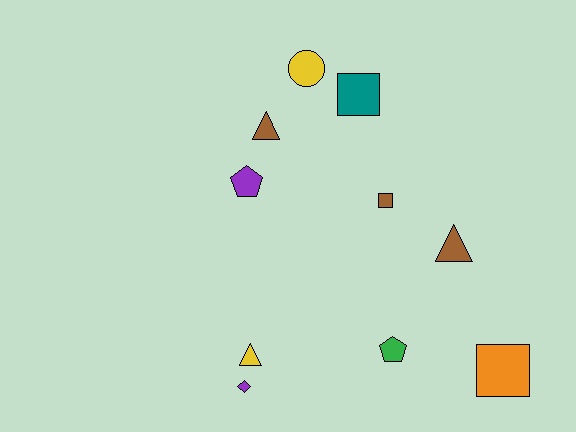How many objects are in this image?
There are 10 objects.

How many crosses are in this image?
There are no crosses.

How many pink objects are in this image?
There are no pink objects.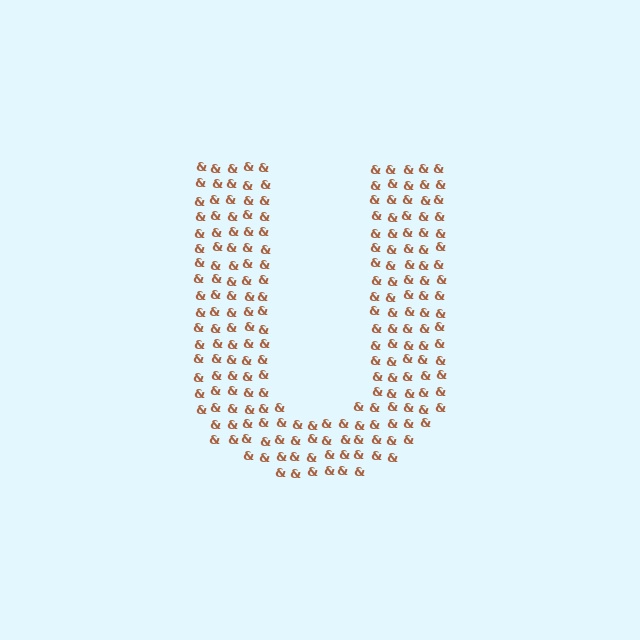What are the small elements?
The small elements are ampersands.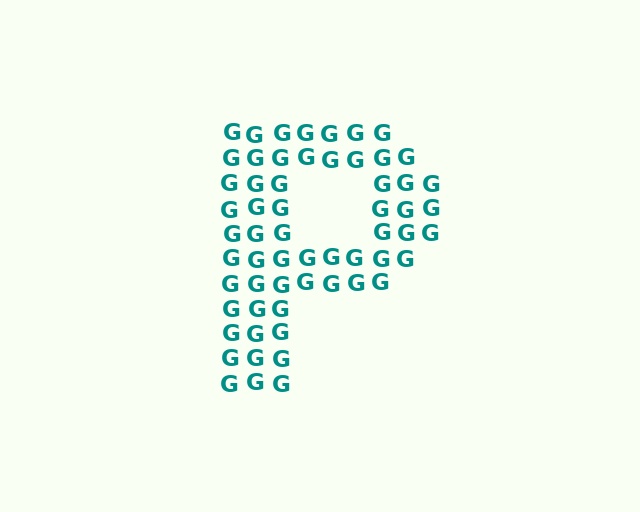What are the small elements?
The small elements are letter G's.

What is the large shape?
The large shape is the letter P.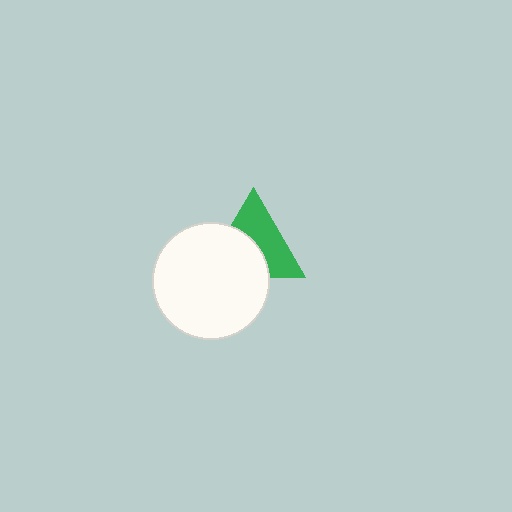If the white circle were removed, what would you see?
You would see the complete green triangle.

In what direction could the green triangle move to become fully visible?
The green triangle could move toward the upper-right. That would shift it out from behind the white circle entirely.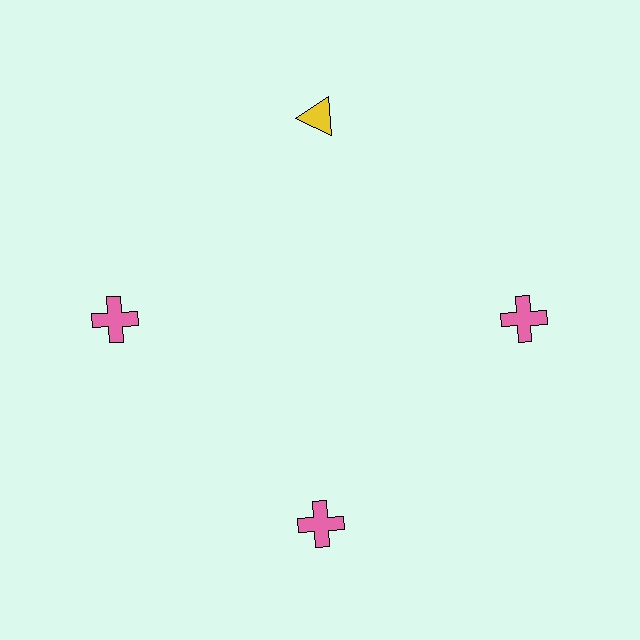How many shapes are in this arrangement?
There are 4 shapes arranged in a ring pattern.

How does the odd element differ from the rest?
It differs in both color (yellow instead of pink) and shape (triangle instead of cross).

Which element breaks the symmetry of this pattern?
The yellow triangle at roughly the 12 o'clock position breaks the symmetry. All other shapes are pink crosses.